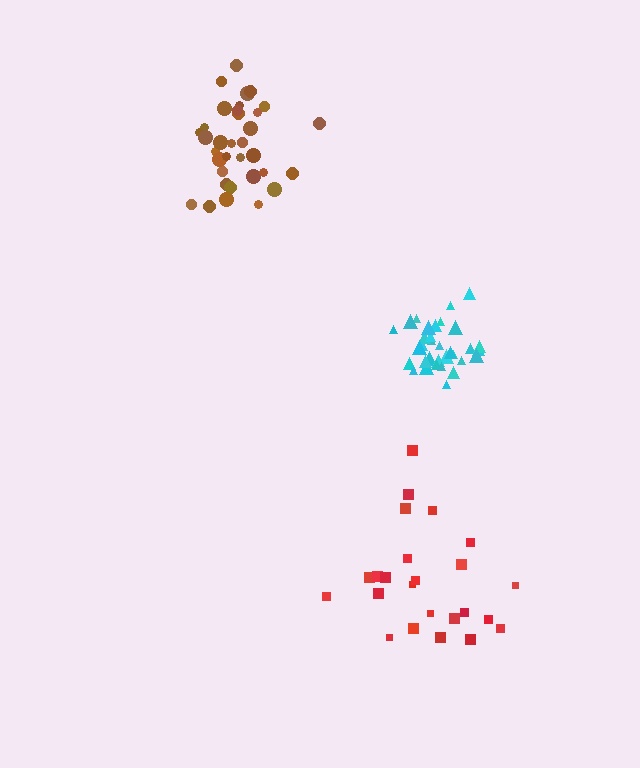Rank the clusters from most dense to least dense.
cyan, brown, red.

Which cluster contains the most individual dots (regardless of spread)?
Cyan (34).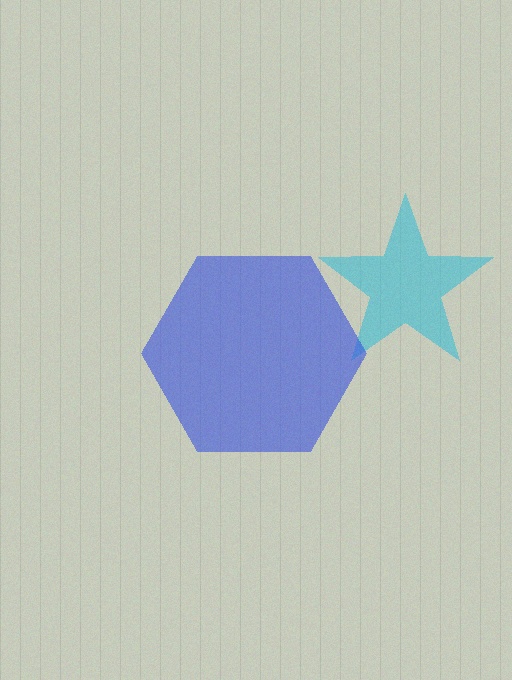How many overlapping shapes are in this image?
There are 2 overlapping shapes in the image.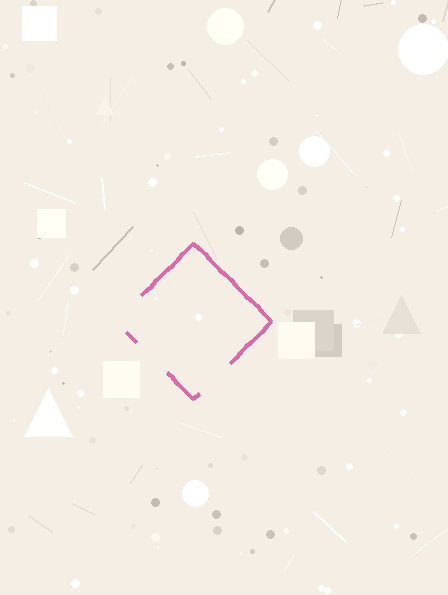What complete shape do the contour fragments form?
The contour fragments form a diamond.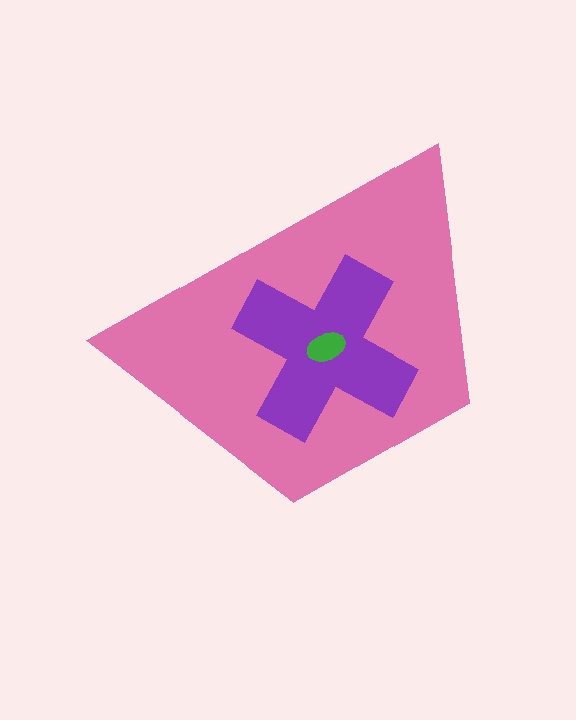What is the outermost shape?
The pink trapezoid.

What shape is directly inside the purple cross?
The green ellipse.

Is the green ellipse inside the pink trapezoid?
Yes.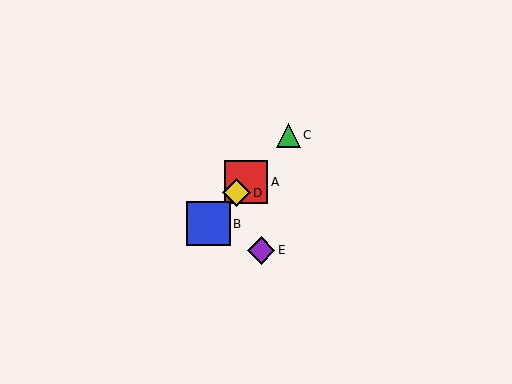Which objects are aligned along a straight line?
Objects A, B, C, D are aligned along a straight line.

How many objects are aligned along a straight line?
4 objects (A, B, C, D) are aligned along a straight line.